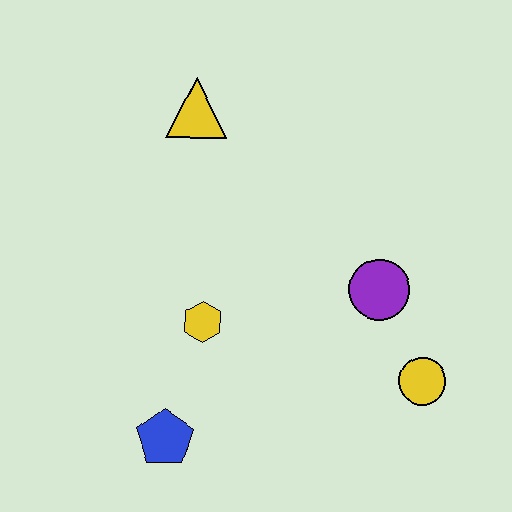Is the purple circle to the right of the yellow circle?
No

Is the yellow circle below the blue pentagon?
No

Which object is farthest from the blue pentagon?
The yellow triangle is farthest from the blue pentagon.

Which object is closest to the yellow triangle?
The yellow hexagon is closest to the yellow triangle.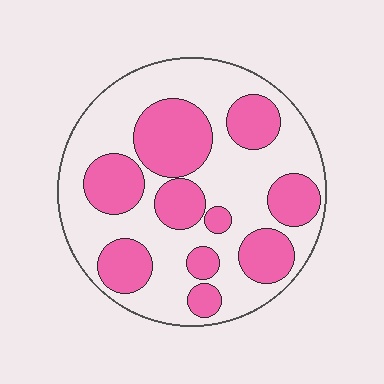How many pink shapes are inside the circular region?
10.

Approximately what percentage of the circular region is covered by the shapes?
Approximately 40%.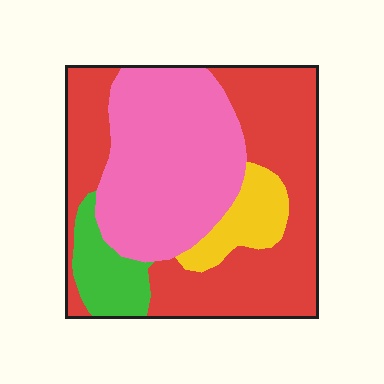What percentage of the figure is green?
Green covers roughly 10% of the figure.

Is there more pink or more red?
Red.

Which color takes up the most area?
Red, at roughly 45%.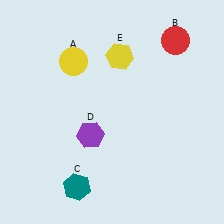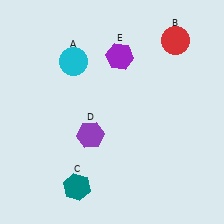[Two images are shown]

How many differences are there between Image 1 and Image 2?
There are 2 differences between the two images.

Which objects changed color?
A changed from yellow to cyan. E changed from yellow to purple.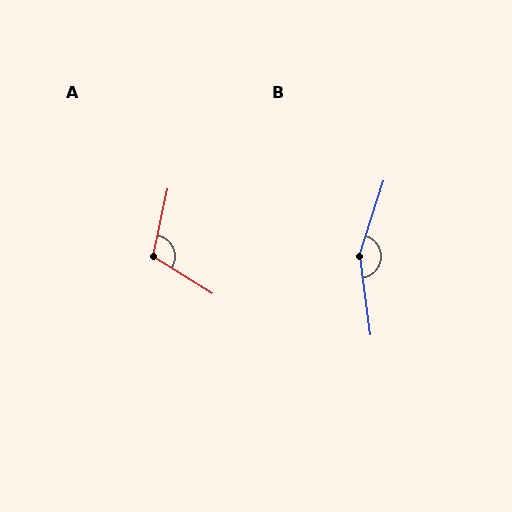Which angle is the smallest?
A, at approximately 110 degrees.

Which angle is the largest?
B, at approximately 155 degrees.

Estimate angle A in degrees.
Approximately 110 degrees.